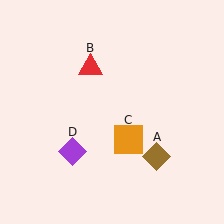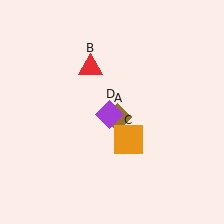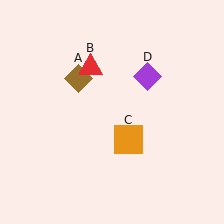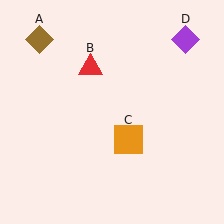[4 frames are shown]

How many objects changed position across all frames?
2 objects changed position: brown diamond (object A), purple diamond (object D).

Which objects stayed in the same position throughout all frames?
Red triangle (object B) and orange square (object C) remained stationary.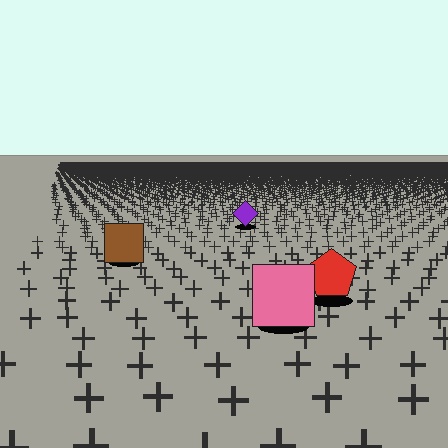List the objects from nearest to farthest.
From nearest to farthest: the pink square, the red pentagon, the brown square, the purple diamond.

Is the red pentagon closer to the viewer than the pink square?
No. The pink square is closer — you can tell from the texture gradient: the ground texture is coarser near it.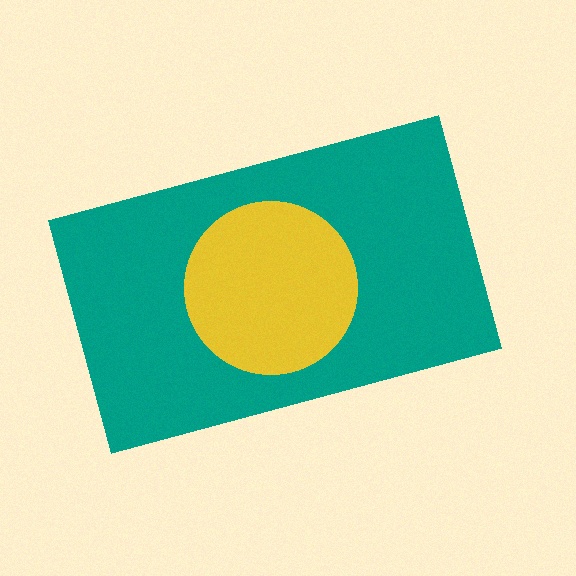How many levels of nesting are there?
2.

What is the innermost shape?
The yellow circle.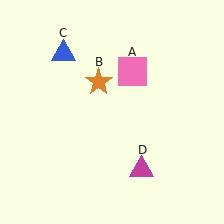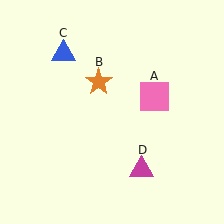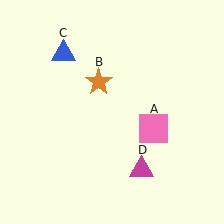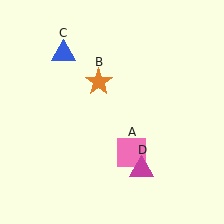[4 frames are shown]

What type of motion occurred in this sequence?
The pink square (object A) rotated clockwise around the center of the scene.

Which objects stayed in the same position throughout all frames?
Orange star (object B) and blue triangle (object C) and magenta triangle (object D) remained stationary.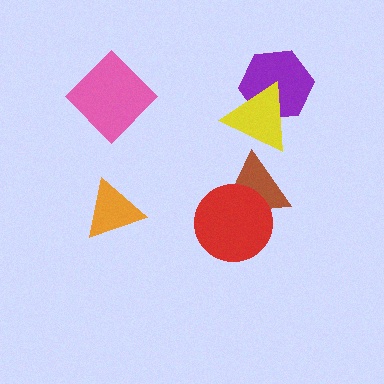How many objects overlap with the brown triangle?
2 objects overlap with the brown triangle.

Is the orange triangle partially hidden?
No, no other shape covers it.